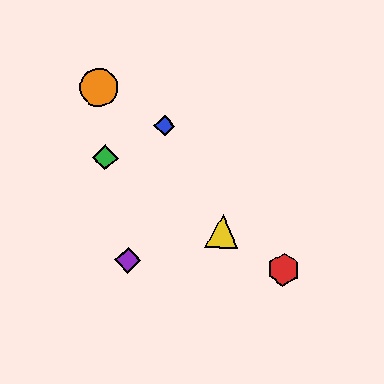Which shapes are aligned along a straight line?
The red hexagon, the green diamond, the yellow triangle are aligned along a straight line.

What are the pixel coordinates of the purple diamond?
The purple diamond is at (128, 260).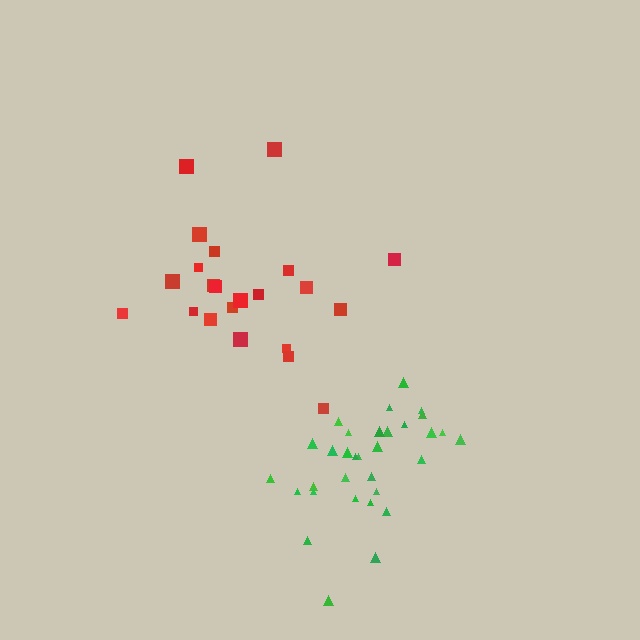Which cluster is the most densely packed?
Green.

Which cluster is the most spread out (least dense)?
Red.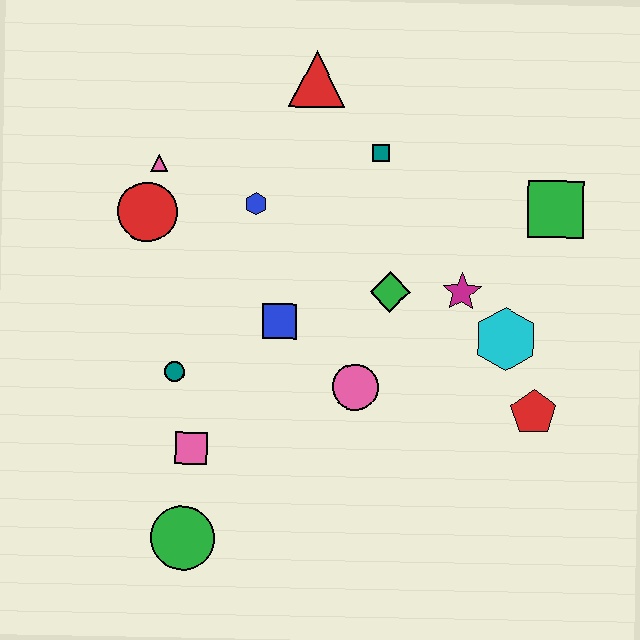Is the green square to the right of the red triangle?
Yes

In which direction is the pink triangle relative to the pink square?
The pink triangle is above the pink square.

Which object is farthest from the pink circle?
The red triangle is farthest from the pink circle.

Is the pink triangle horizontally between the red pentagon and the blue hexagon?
No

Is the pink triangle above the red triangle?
No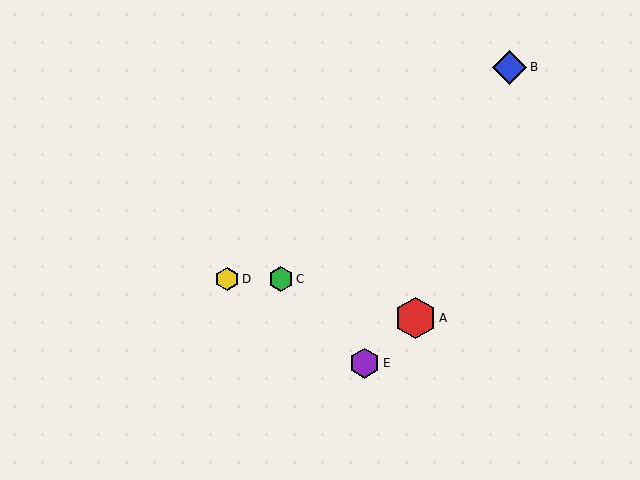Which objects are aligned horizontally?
Objects C, D are aligned horizontally.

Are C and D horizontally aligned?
Yes, both are at y≈279.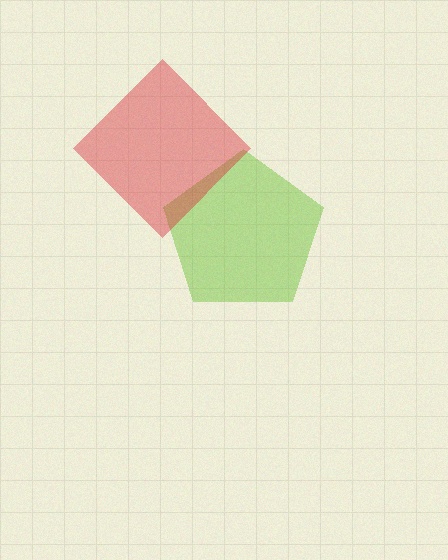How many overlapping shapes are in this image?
There are 2 overlapping shapes in the image.